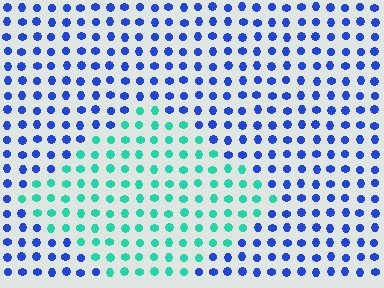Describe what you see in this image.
The image is filled with small blue elements in a uniform arrangement. A diamond-shaped region is visible where the elements are tinted to a slightly different hue, forming a subtle color boundary.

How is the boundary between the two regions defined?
The boundary is defined purely by a slight shift in hue (about 64 degrees). Spacing, size, and orientation are identical on both sides.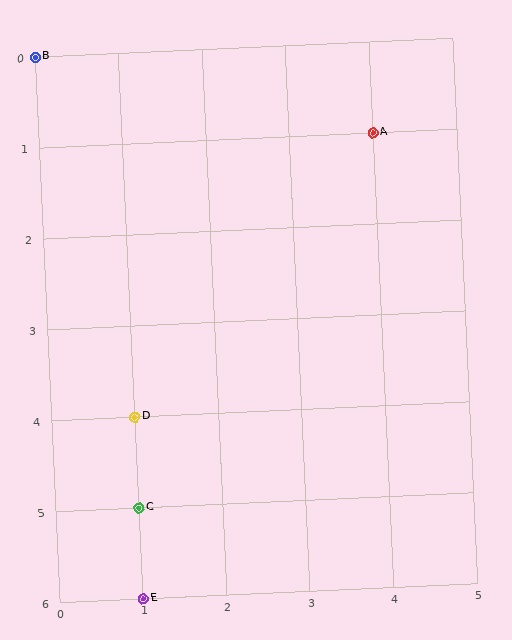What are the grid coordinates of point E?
Point E is at grid coordinates (1, 6).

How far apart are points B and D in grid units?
Points B and D are 1 column and 4 rows apart (about 4.1 grid units diagonally).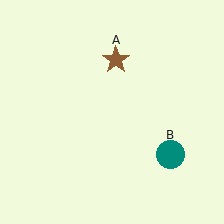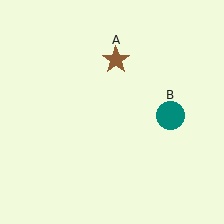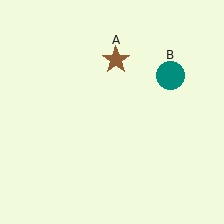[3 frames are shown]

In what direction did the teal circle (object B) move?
The teal circle (object B) moved up.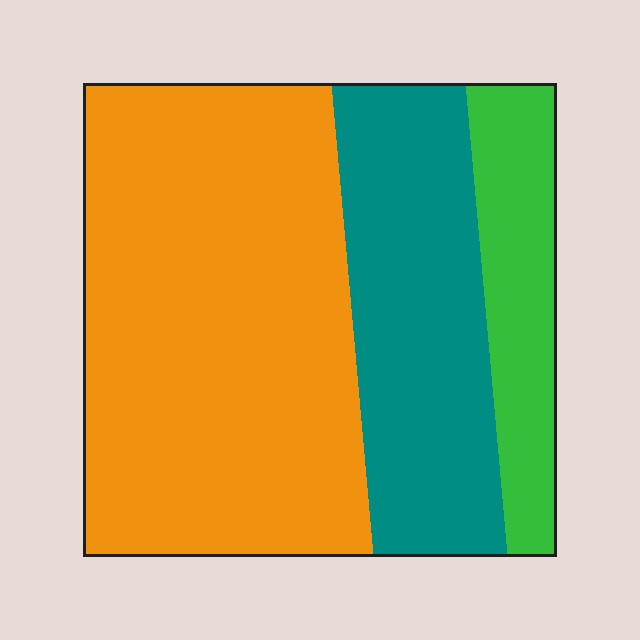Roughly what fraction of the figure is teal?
Teal takes up between a quarter and a half of the figure.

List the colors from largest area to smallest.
From largest to smallest: orange, teal, green.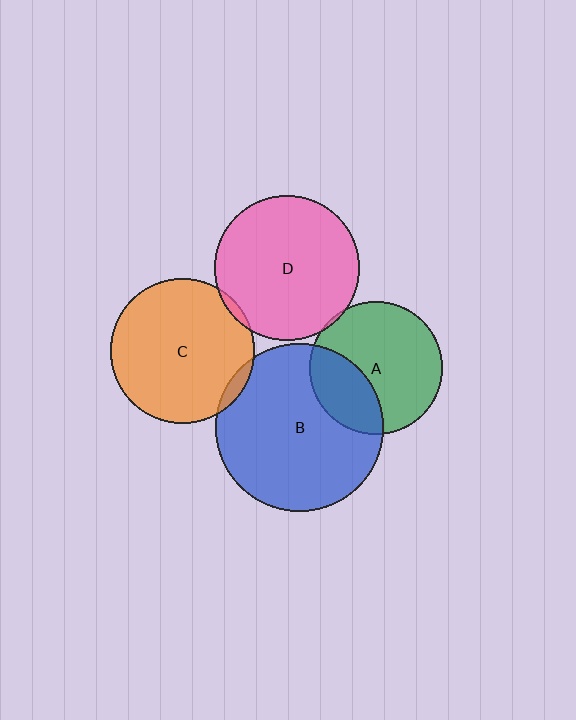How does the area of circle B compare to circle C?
Approximately 1.4 times.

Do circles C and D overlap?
Yes.